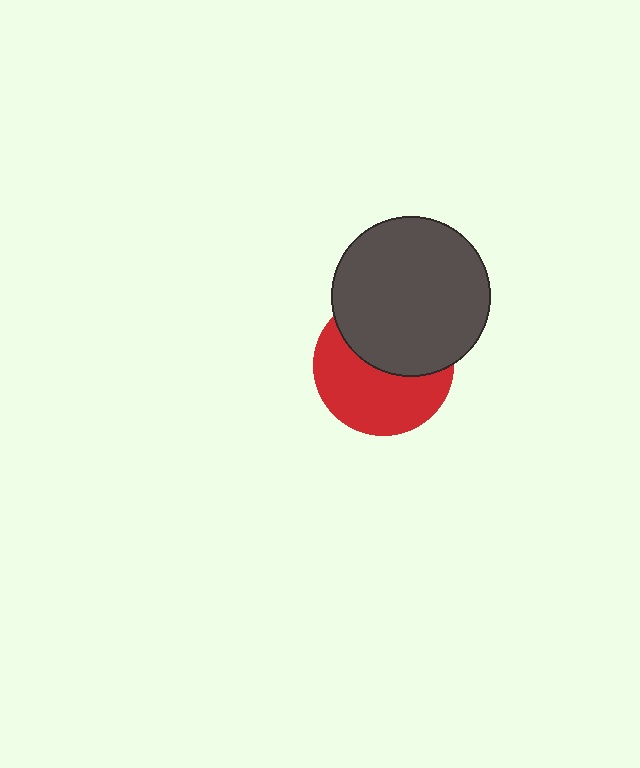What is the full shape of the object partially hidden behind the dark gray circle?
The partially hidden object is a red circle.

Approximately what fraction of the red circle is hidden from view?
Roughly 45% of the red circle is hidden behind the dark gray circle.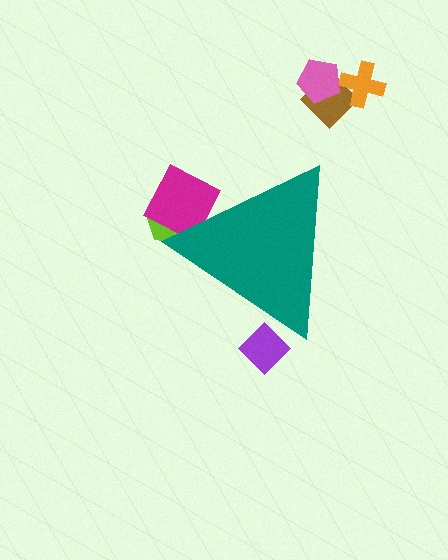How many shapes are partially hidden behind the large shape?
3 shapes are partially hidden.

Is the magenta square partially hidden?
Yes, the magenta square is partially hidden behind the teal triangle.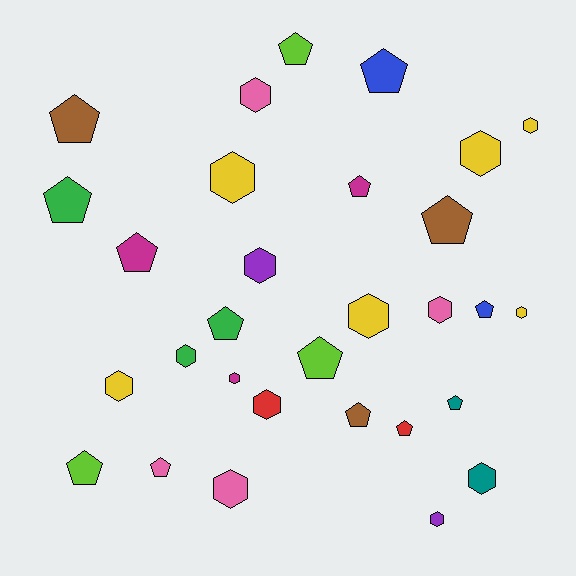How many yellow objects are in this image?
There are 6 yellow objects.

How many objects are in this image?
There are 30 objects.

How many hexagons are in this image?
There are 15 hexagons.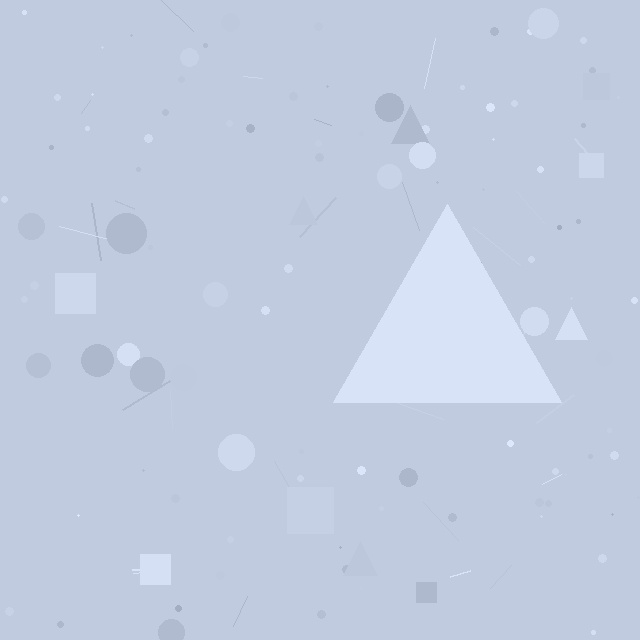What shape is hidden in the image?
A triangle is hidden in the image.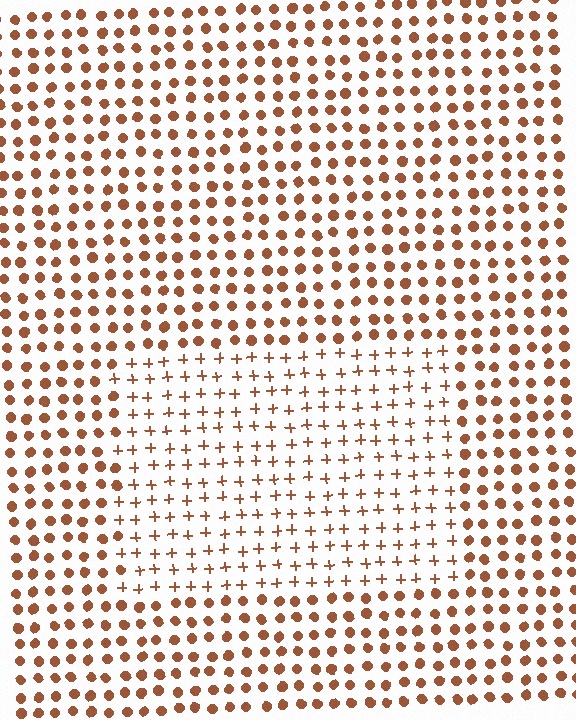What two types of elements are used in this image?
The image uses plus signs inside the rectangle region and circles outside it.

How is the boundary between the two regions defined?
The boundary is defined by a change in element shape: plus signs inside vs. circles outside. All elements share the same color and spacing.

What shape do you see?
I see a rectangle.